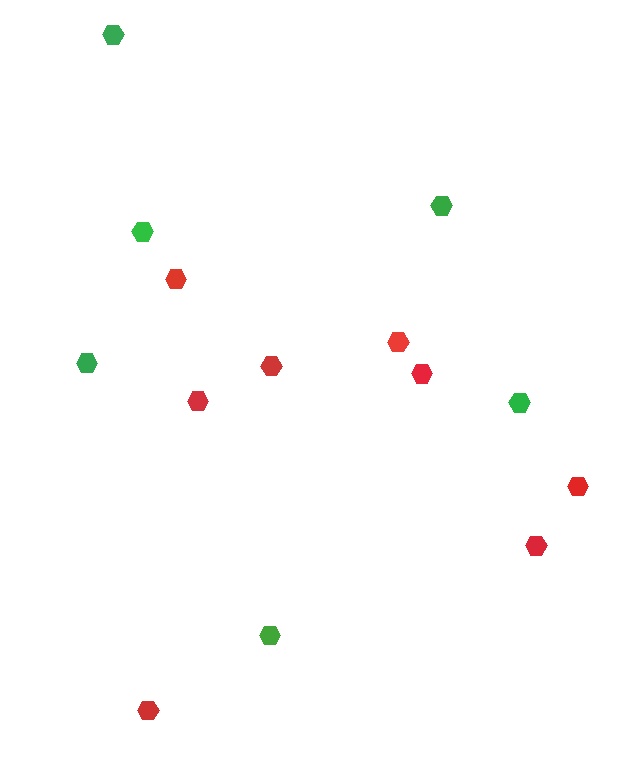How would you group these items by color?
There are 2 groups: one group of green hexagons (6) and one group of red hexagons (8).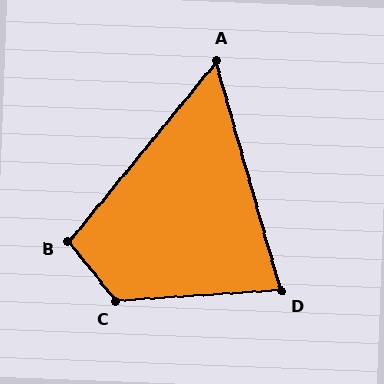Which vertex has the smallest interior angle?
A, at approximately 55 degrees.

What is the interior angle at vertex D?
Approximately 78 degrees (acute).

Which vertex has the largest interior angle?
C, at approximately 125 degrees.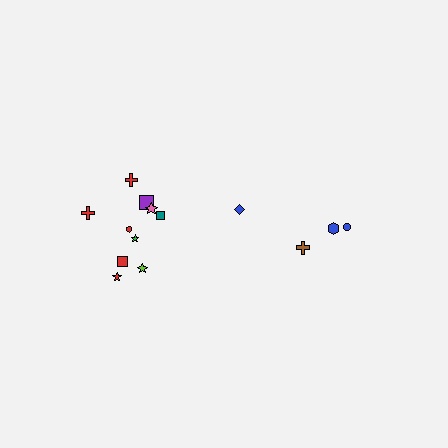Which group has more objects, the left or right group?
The left group.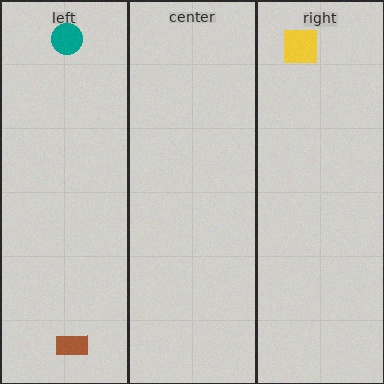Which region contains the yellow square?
The right region.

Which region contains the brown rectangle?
The left region.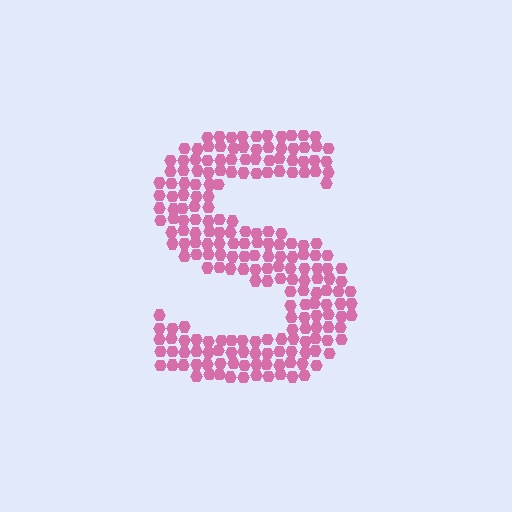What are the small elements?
The small elements are hexagons.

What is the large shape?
The large shape is the letter S.